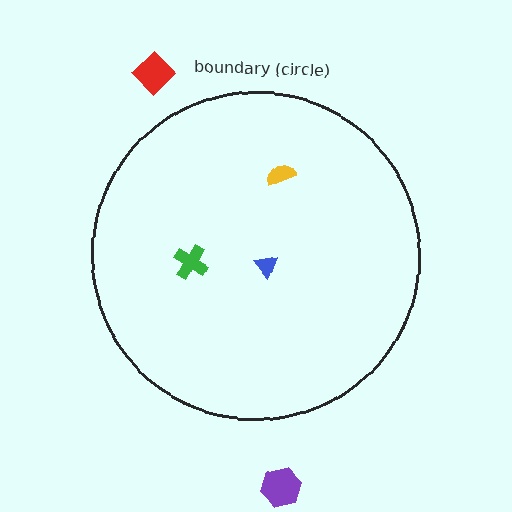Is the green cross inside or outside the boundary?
Inside.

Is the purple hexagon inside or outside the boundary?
Outside.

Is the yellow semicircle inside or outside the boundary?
Inside.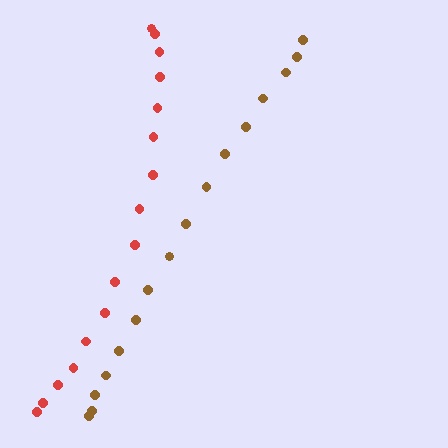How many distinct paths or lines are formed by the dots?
There are 2 distinct paths.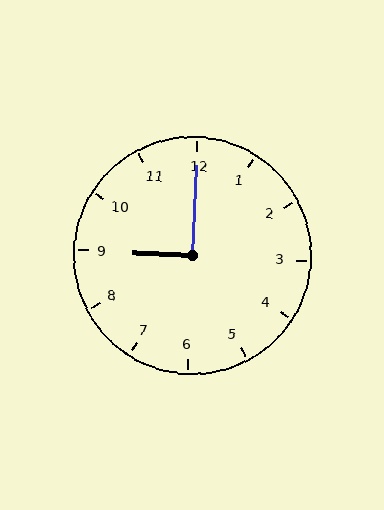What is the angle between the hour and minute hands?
Approximately 90 degrees.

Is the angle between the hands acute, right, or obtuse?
It is right.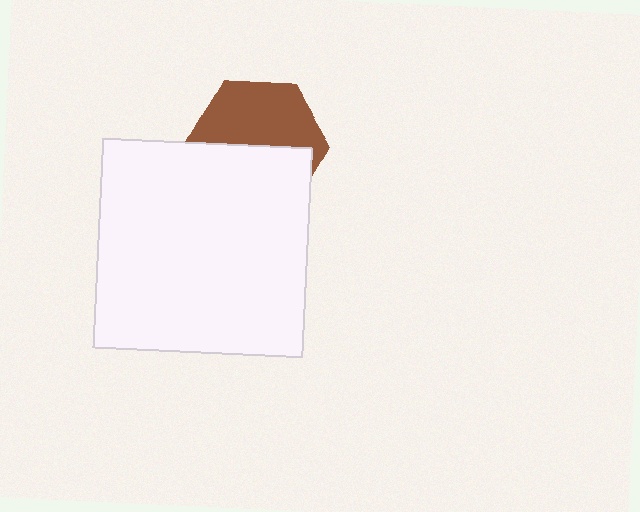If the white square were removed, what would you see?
You would see the complete brown hexagon.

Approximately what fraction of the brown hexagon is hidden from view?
Roughly 48% of the brown hexagon is hidden behind the white square.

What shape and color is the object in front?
The object in front is a white square.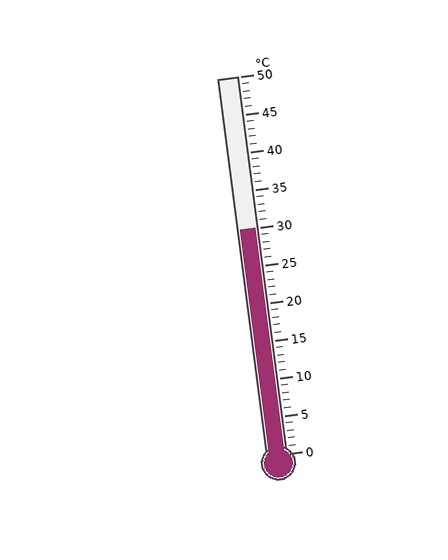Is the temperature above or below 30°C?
The temperature is at 30°C.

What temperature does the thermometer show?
The thermometer shows approximately 30°C.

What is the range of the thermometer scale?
The thermometer scale ranges from 0°C to 50°C.